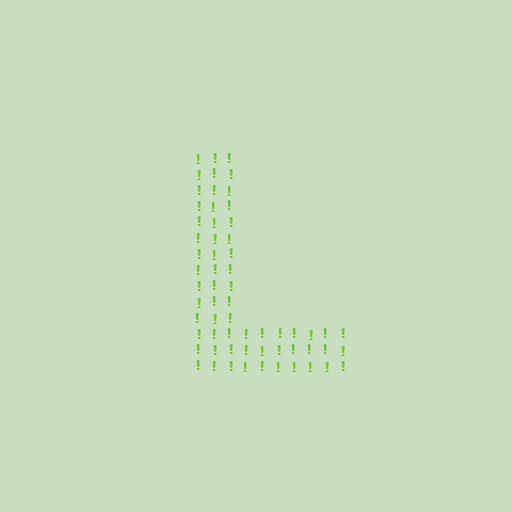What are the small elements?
The small elements are exclamation marks.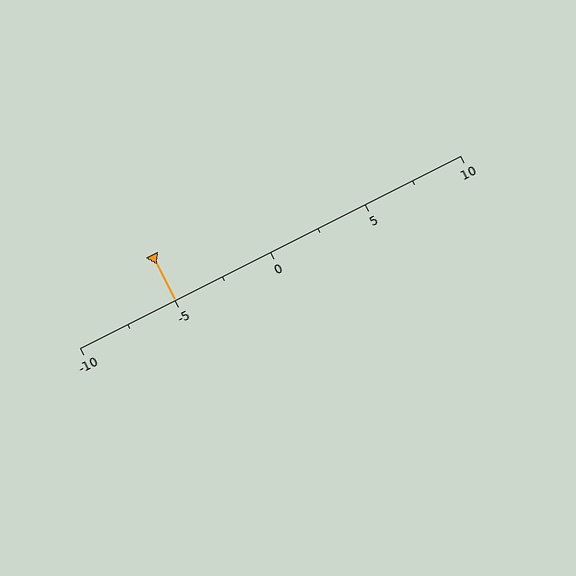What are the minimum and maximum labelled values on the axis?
The axis runs from -10 to 10.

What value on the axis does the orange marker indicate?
The marker indicates approximately -5.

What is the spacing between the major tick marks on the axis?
The major ticks are spaced 5 apart.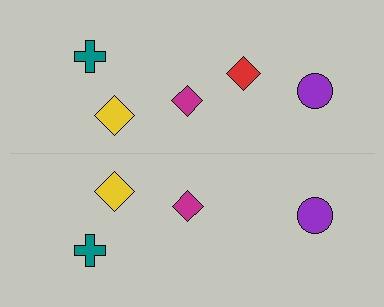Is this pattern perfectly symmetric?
No, the pattern is not perfectly symmetric. A red diamond is missing from the bottom side.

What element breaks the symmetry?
A red diamond is missing from the bottom side.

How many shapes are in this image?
There are 9 shapes in this image.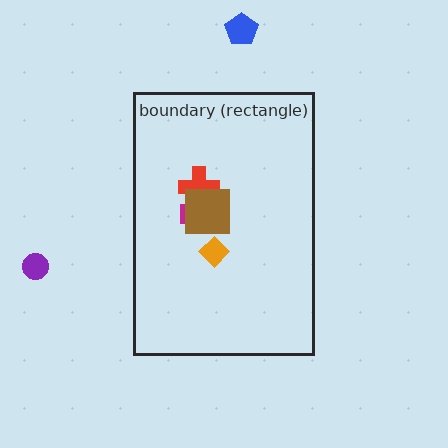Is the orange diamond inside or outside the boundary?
Inside.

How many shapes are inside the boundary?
4 inside, 2 outside.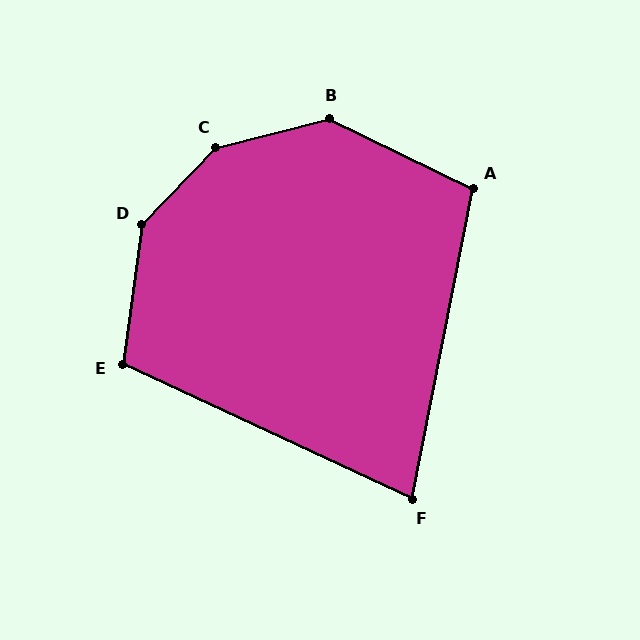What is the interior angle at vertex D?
Approximately 144 degrees (obtuse).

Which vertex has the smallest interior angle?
F, at approximately 76 degrees.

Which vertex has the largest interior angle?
C, at approximately 148 degrees.